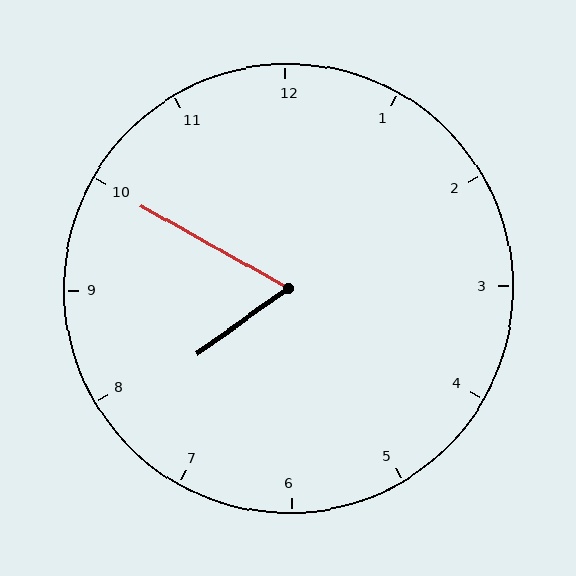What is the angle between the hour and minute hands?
Approximately 65 degrees.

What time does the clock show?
7:50.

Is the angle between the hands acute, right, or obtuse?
It is acute.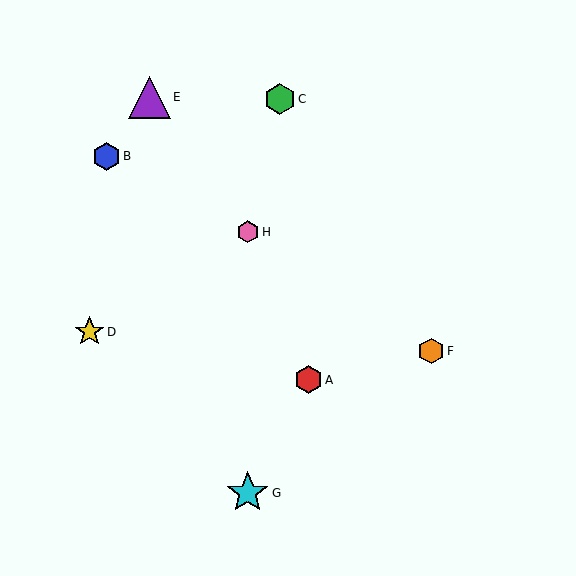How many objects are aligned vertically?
2 objects (G, H) are aligned vertically.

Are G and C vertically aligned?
No, G is at x≈248 and C is at x≈280.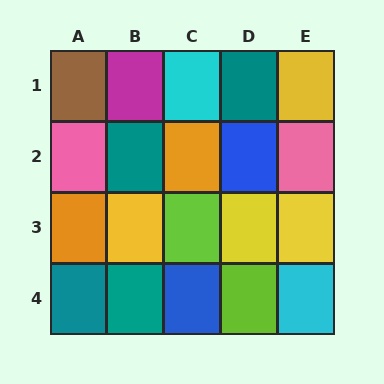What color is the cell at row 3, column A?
Orange.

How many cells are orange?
2 cells are orange.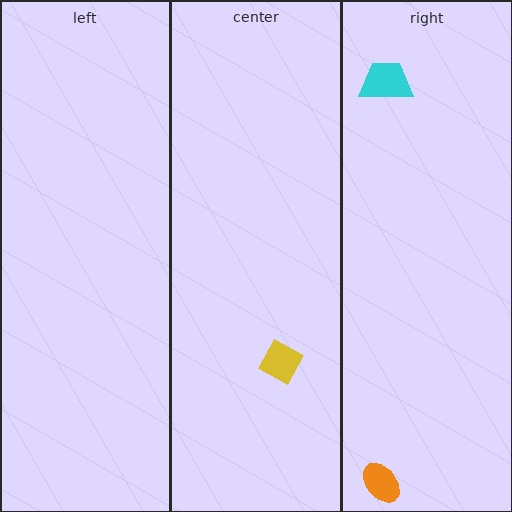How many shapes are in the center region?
1.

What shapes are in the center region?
The yellow diamond.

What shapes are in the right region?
The cyan trapezoid, the orange ellipse.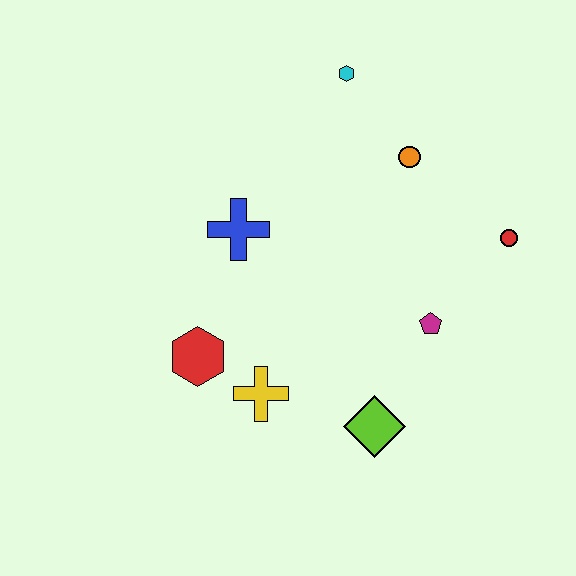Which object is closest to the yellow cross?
The red hexagon is closest to the yellow cross.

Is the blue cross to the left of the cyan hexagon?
Yes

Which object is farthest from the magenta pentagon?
The cyan hexagon is farthest from the magenta pentagon.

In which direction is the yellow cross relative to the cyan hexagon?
The yellow cross is below the cyan hexagon.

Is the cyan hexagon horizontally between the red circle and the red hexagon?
Yes